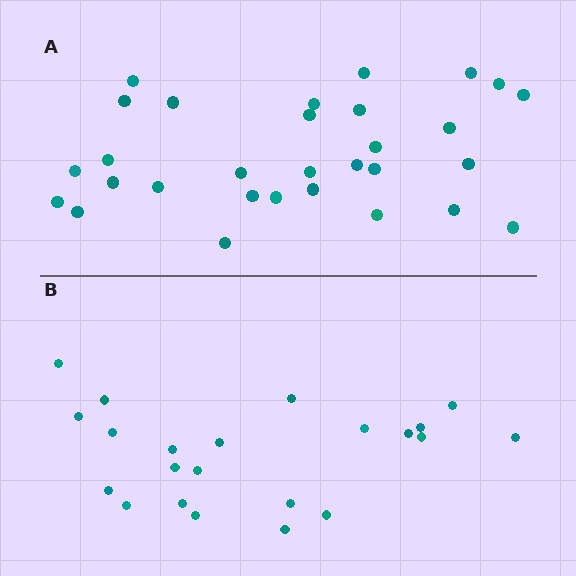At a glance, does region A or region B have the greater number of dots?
Region A (the top region) has more dots.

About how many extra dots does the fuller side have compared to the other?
Region A has roughly 8 or so more dots than region B.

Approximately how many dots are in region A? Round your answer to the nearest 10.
About 30 dots.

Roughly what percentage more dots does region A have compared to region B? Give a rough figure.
About 35% more.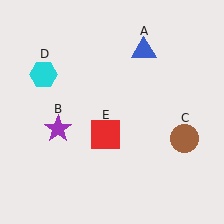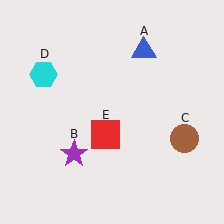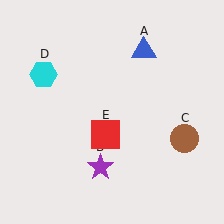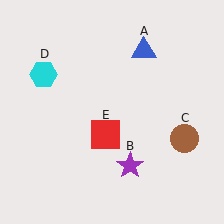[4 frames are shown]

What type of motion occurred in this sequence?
The purple star (object B) rotated counterclockwise around the center of the scene.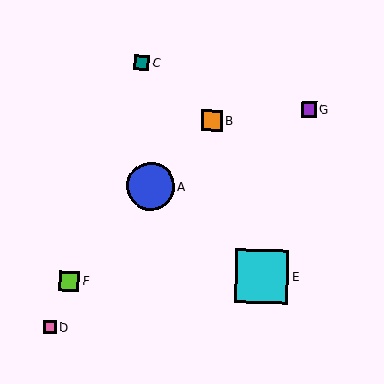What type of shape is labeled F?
Shape F is a lime square.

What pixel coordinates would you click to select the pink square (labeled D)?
Click at (50, 327) to select the pink square D.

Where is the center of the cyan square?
The center of the cyan square is at (262, 276).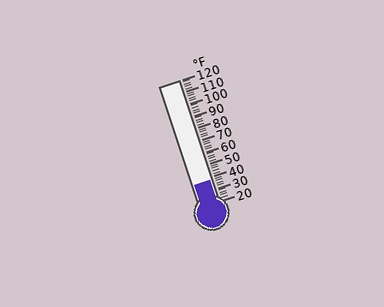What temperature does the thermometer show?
The thermometer shows approximately 38°F.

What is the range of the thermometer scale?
The thermometer scale ranges from 20°F to 120°F.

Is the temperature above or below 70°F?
The temperature is below 70°F.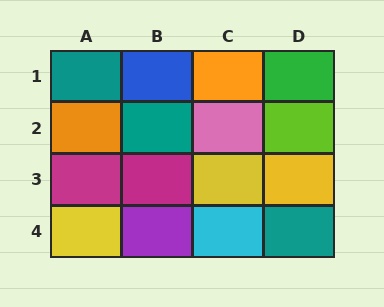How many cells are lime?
1 cell is lime.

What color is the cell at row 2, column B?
Teal.